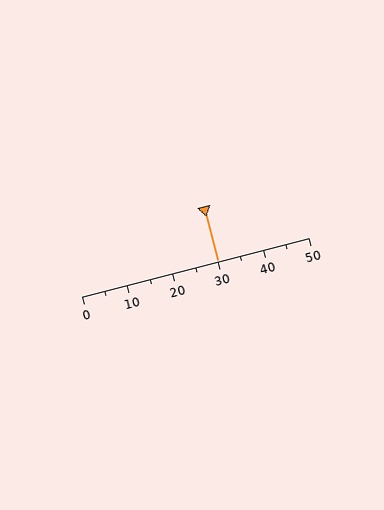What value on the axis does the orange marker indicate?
The marker indicates approximately 30.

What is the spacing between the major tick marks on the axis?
The major ticks are spaced 10 apart.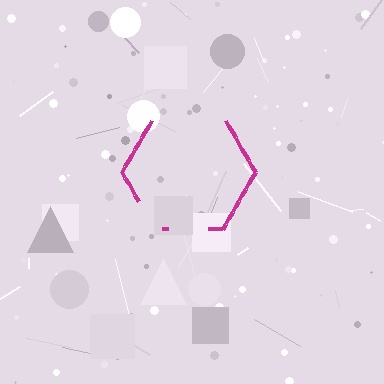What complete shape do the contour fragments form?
The contour fragments form a hexagon.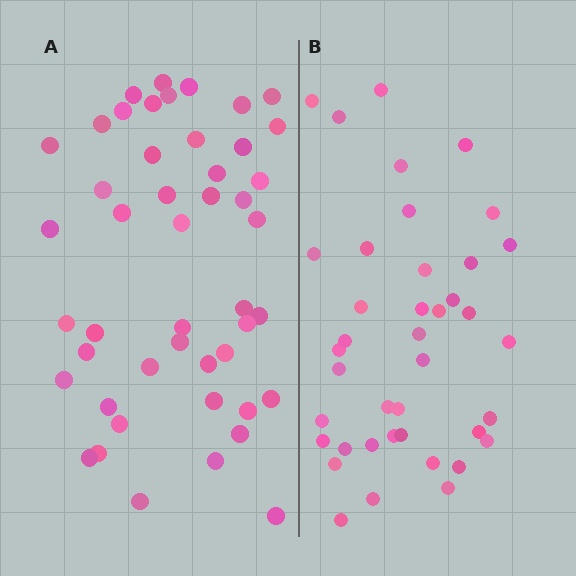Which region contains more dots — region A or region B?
Region A (the left region) has more dots.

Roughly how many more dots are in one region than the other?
Region A has roughly 8 or so more dots than region B.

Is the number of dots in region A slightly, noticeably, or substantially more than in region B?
Region A has only slightly more — the two regions are fairly close. The ratio is roughly 1.2 to 1.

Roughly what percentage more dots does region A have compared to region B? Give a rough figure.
About 20% more.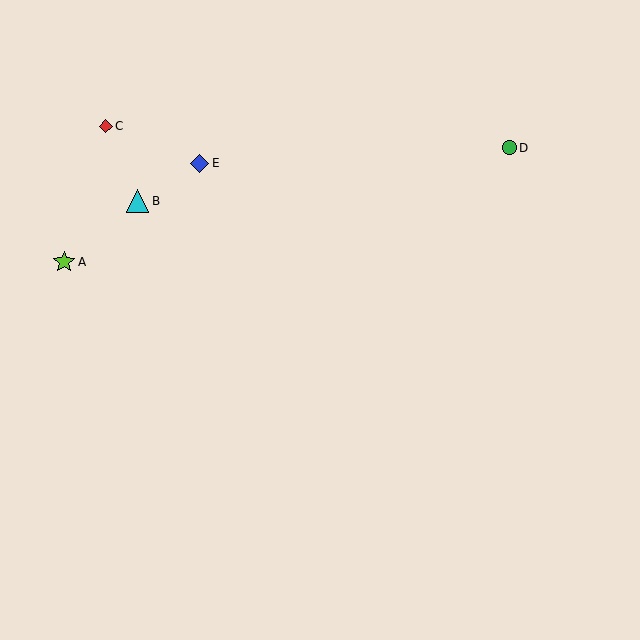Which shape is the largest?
The cyan triangle (labeled B) is the largest.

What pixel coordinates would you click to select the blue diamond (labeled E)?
Click at (200, 163) to select the blue diamond E.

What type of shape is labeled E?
Shape E is a blue diamond.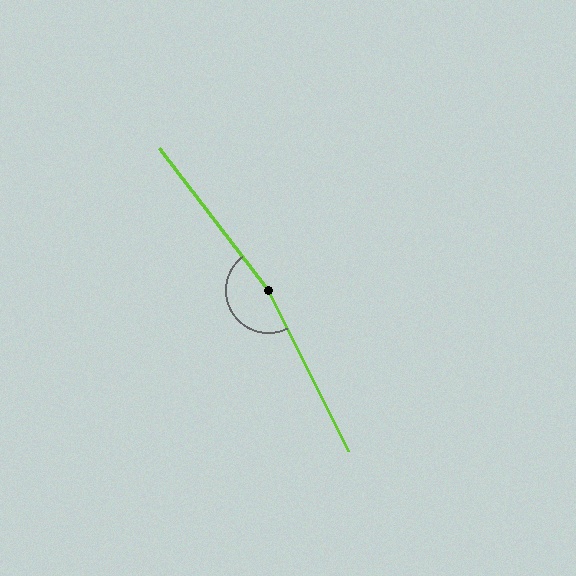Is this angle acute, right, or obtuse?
It is obtuse.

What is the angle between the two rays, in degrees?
Approximately 169 degrees.